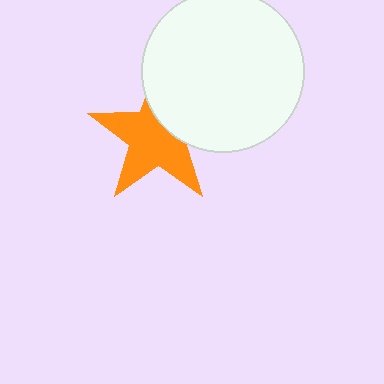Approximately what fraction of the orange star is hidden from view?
Roughly 34% of the orange star is hidden behind the white circle.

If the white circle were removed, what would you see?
You would see the complete orange star.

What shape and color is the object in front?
The object in front is a white circle.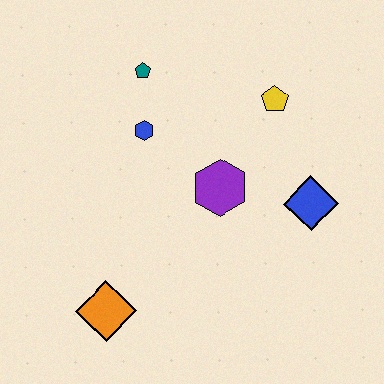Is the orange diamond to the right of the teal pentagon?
No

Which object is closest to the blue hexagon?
The teal pentagon is closest to the blue hexagon.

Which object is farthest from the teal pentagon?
The orange diamond is farthest from the teal pentagon.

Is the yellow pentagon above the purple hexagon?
Yes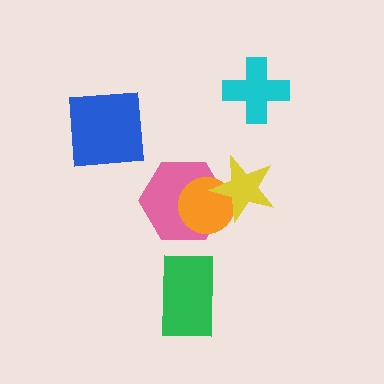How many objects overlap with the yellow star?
2 objects overlap with the yellow star.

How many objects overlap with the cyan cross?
0 objects overlap with the cyan cross.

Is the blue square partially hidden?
No, no other shape covers it.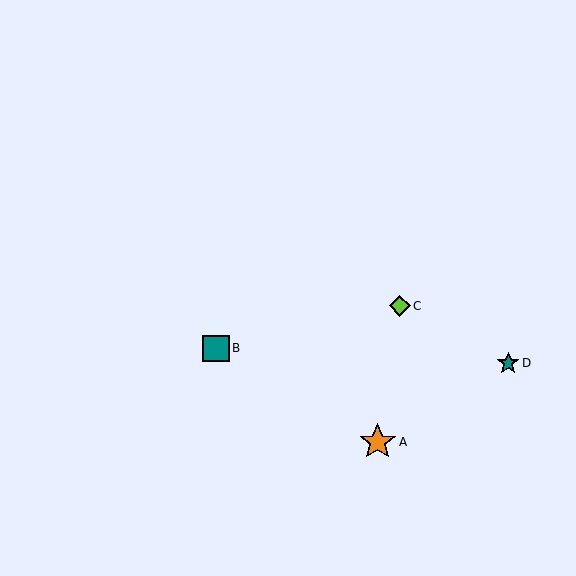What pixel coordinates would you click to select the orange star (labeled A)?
Click at (378, 442) to select the orange star A.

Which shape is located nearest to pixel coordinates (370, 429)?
The orange star (labeled A) at (378, 442) is nearest to that location.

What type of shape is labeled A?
Shape A is an orange star.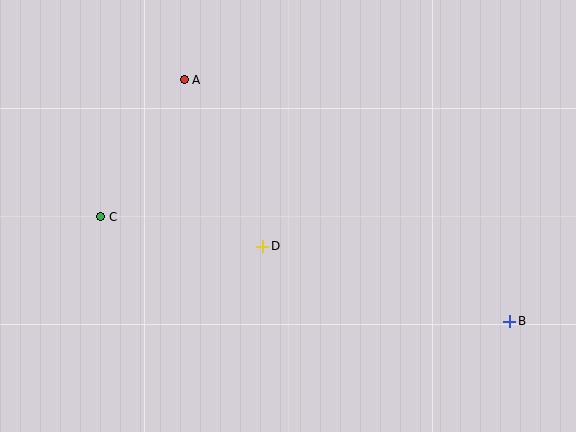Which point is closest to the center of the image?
Point D at (263, 246) is closest to the center.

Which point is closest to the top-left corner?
Point A is closest to the top-left corner.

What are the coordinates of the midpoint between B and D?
The midpoint between B and D is at (386, 284).